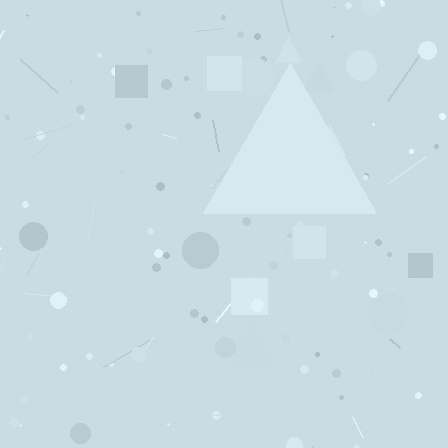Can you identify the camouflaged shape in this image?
The camouflaged shape is a triangle.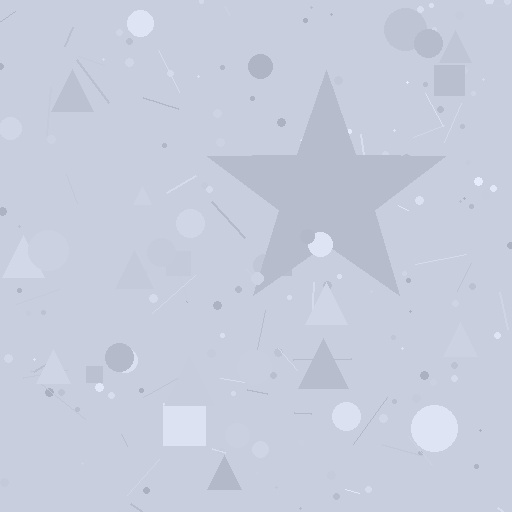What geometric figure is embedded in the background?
A star is embedded in the background.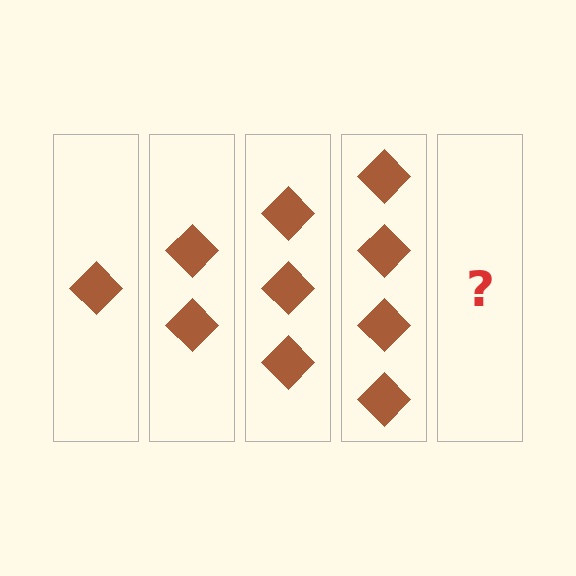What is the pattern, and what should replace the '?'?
The pattern is that each step adds one more diamond. The '?' should be 5 diamonds.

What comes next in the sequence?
The next element should be 5 diamonds.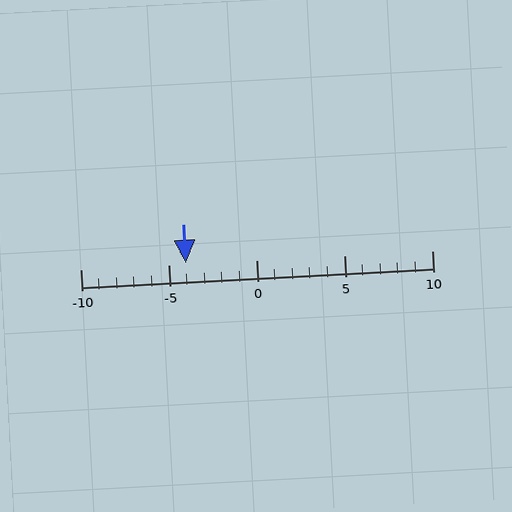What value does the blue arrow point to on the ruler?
The blue arrow points to approximately -4.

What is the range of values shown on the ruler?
The ruler shows values from -10 to 10.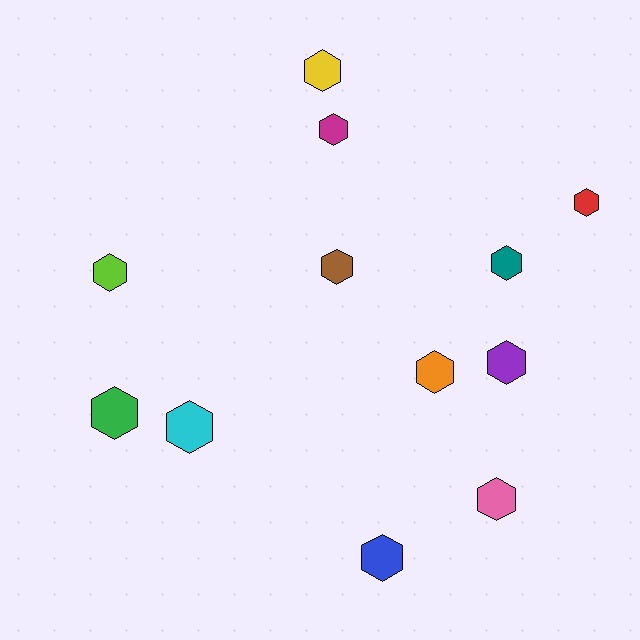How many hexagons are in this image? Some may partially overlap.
There are 12 hexagons.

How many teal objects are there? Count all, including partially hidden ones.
There is 1 teal object.